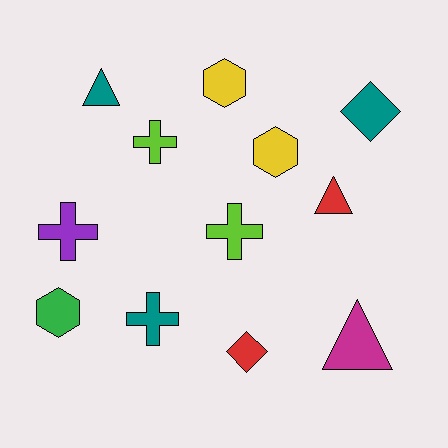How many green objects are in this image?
There is 1 green object.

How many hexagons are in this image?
There are 3 hexagons.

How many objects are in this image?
There are 12 objects.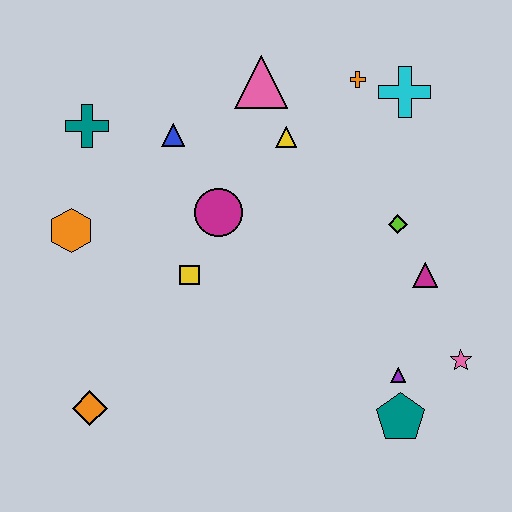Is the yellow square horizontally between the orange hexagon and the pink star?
Yes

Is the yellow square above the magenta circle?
No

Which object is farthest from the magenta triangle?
The teal cross is farthest from the magenta triangle.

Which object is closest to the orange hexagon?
The teal cross is closest to the orange hexagon.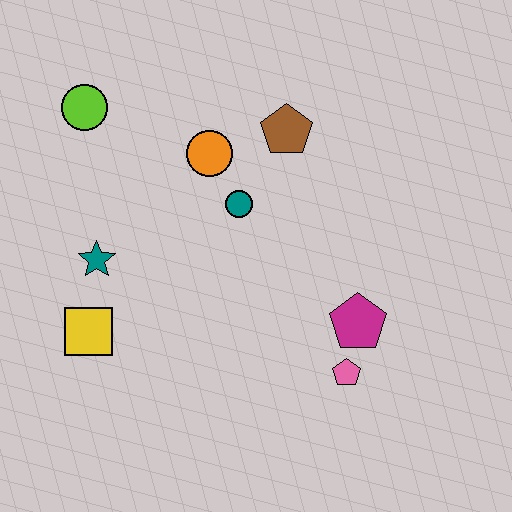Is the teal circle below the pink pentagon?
No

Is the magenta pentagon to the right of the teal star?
Yes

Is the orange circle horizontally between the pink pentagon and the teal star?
Yes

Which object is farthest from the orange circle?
The pink pentagon is farthest from the orange circle.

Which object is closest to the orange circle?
The teal circle is closest to the orange circle.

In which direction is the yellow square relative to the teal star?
The yellow square is below the teal star.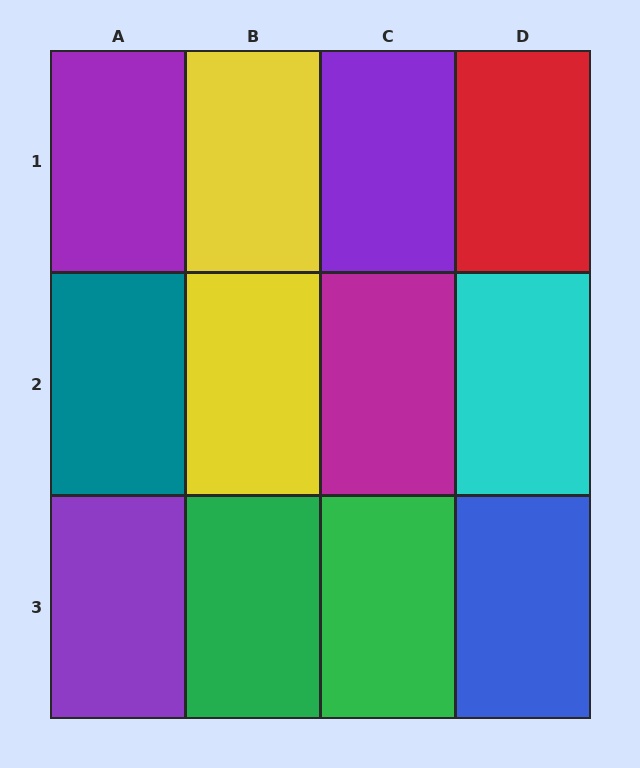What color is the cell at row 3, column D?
Blue.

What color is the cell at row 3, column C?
Green.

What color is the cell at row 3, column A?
Purple.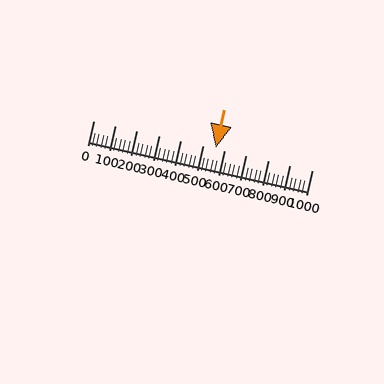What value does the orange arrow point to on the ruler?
The orange arrow points to approximately 559.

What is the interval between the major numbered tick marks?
The major tick marks are spaced 100 units apart.